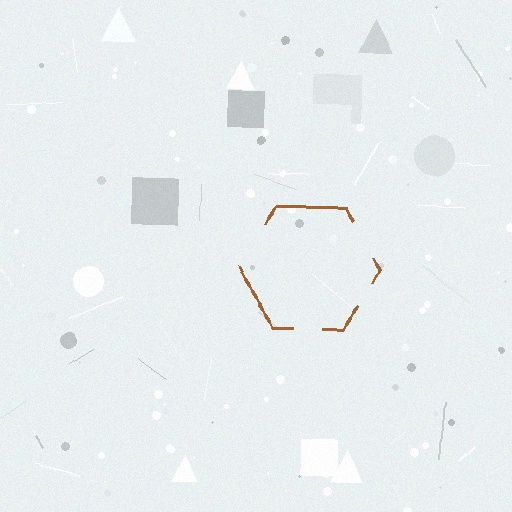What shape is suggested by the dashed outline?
The dashed outline suggests a hexagon.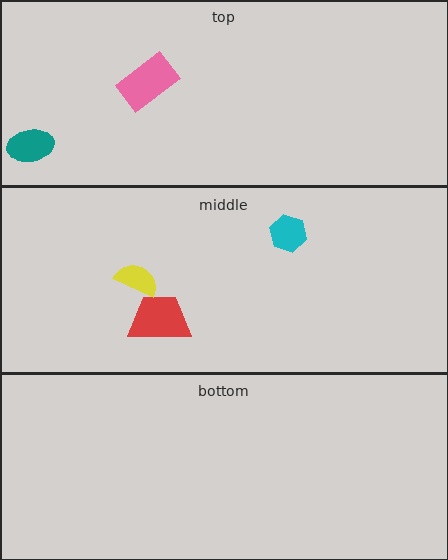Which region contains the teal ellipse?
The top region.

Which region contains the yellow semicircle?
The middle region.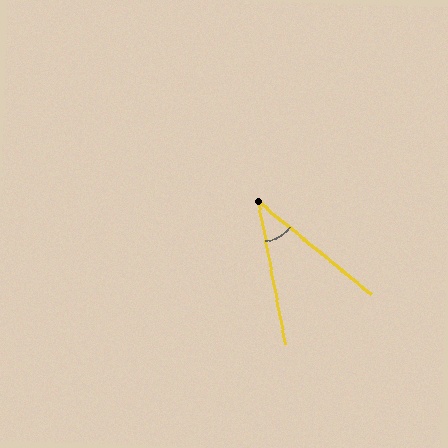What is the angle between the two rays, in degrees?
Approximately 40 degrees.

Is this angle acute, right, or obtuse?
It is acute.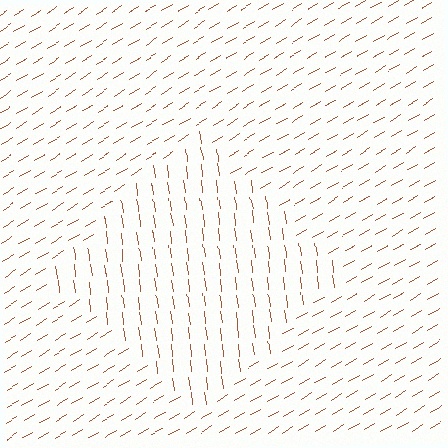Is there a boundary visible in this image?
Yes, there is a texture boundary formed by a change in line orientation.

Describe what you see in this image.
The image is filled with small brown line segments. A diamond region in the image has lines oriented differently from the surrounding lines, creating a visible texture boundary.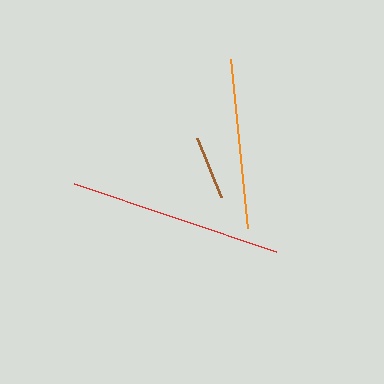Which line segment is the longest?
The red line is the longest at approximately 213 pixels.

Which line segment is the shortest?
The brown line is the shortest at approximately 64 pixels.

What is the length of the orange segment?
The orange segment is approximately 170 pixels long.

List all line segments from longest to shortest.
From longest to shortest: red, orange, brown.